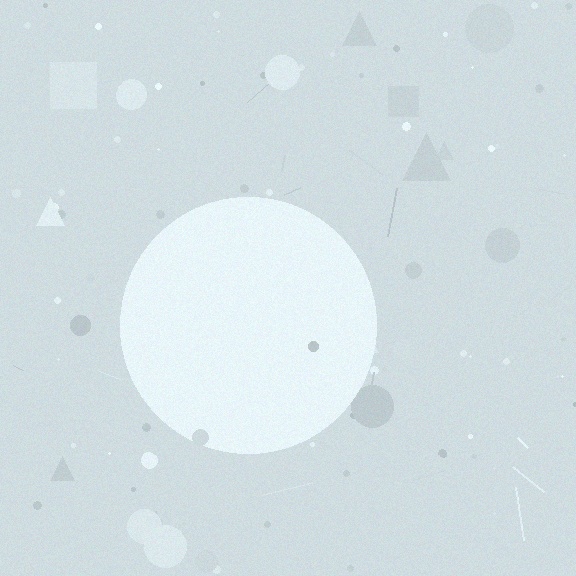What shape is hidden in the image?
A circle is hidden in the image.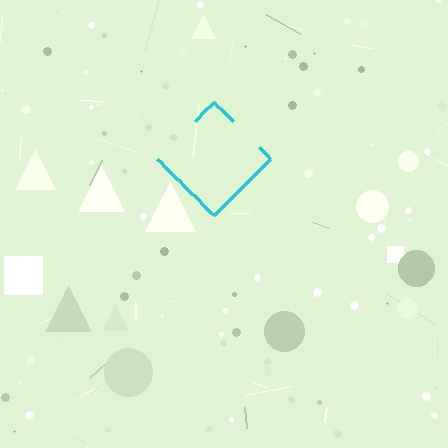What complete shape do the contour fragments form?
The contour fragments form a diamond.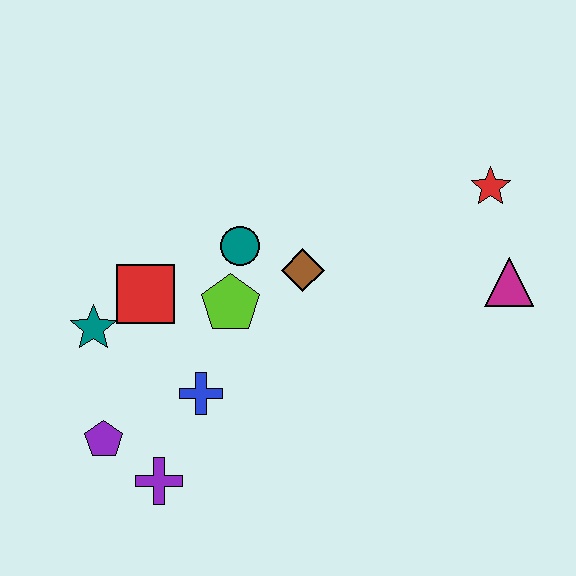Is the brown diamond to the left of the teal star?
No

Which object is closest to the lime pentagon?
The teal circle is closest to the lime pentagon.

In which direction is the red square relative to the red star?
The red square is to the left of the red star.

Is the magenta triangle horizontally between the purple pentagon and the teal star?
No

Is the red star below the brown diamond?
No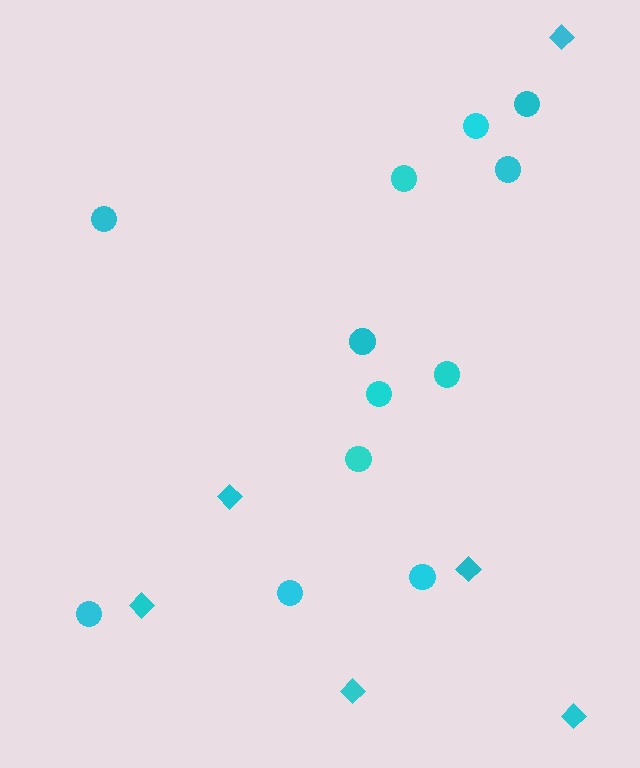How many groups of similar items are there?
There are 2 groups: one group of diamonds (6) and one group of circles (12).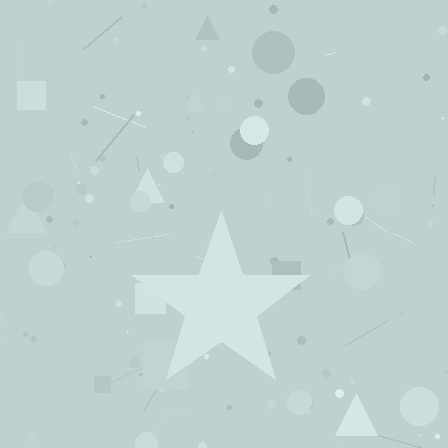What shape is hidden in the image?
A star is hidden in the image.